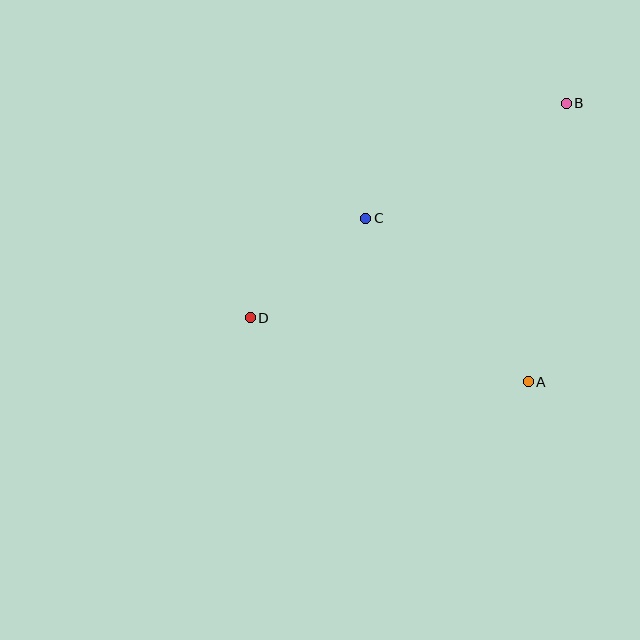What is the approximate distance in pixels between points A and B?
The distance between A and B is approximately 281 pixels.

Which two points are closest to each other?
Points C and D are closest to each other.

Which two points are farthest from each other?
Points B and D are farthest from each other.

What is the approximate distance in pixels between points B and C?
The distance between B and C is approximately 231 pixels.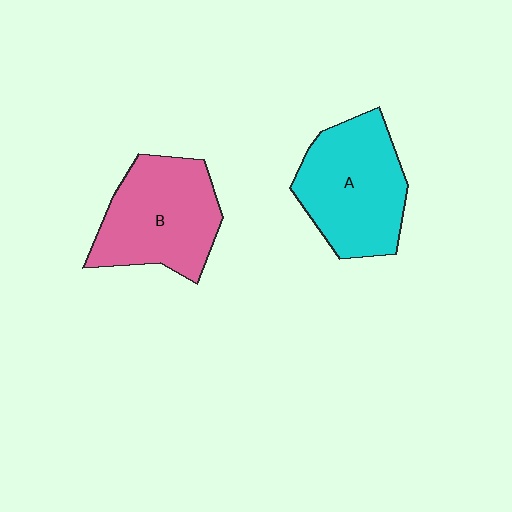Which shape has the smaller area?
Shape B (pink).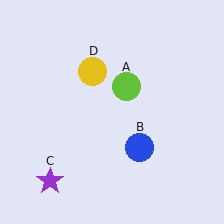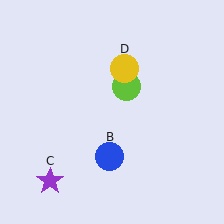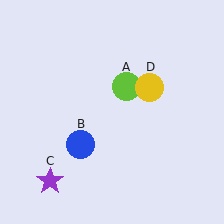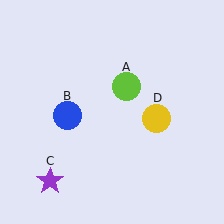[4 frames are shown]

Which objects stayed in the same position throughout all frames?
Lime circle (object A) and purple star (object C) remained stationary.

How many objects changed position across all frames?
2 objects changed position: blue circle (object B), yellow circle (object D).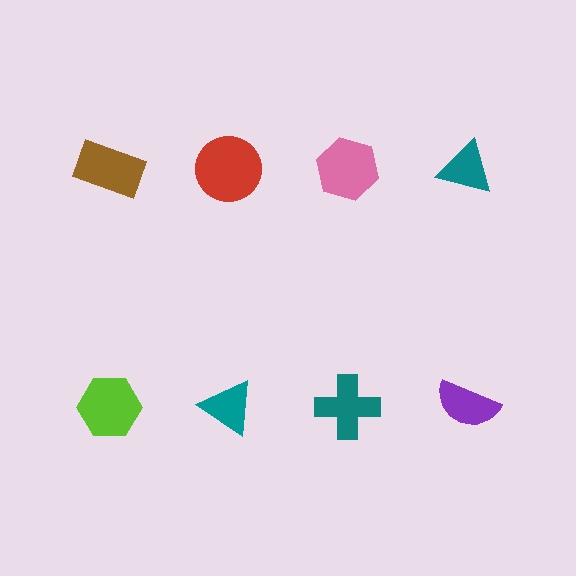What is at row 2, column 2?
A teal triangle.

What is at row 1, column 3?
A pink hexagon.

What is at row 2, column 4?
A purple semicircle.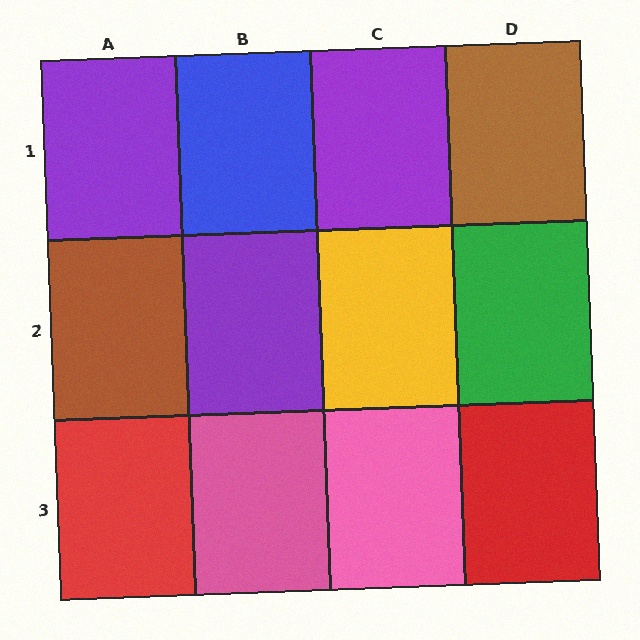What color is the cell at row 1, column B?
Blue.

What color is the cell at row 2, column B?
Purple.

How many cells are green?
1 cell is green.